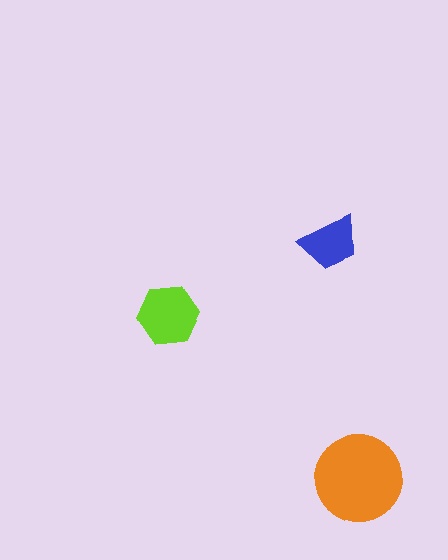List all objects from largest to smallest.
The orange circle, the lime hexagon, the blue trapezoid.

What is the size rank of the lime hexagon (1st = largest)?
2nd.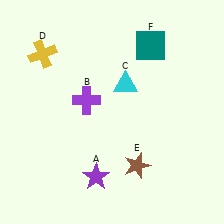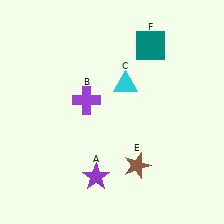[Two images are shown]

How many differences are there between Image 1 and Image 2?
There is 1 difference between the two images.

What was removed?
The yellow cross (D) was removed in Image 2.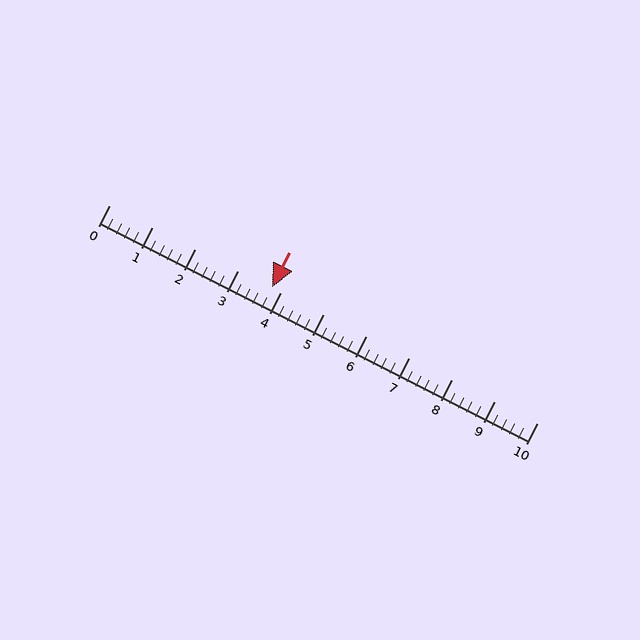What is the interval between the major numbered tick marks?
The major tick marks are spaced 1 units apart.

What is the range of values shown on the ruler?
The ruler shows values from 0 to 10.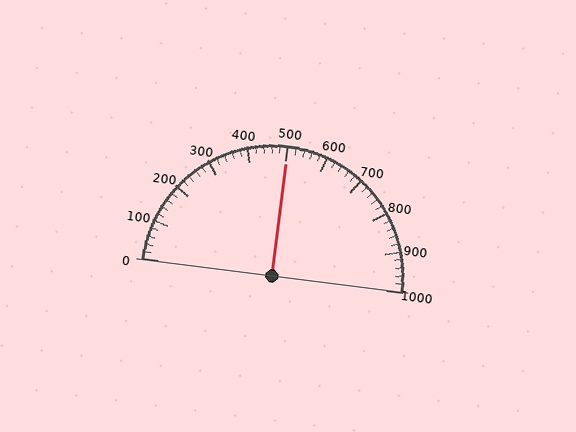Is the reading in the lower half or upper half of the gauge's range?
The reading is in the upper half of the range (0 to 1000).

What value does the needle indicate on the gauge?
The needle indicates approximately 500.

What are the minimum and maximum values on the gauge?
The gauge ranges from 0 to 1000.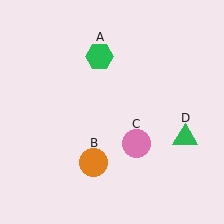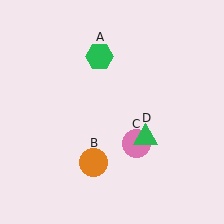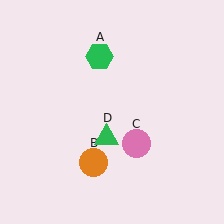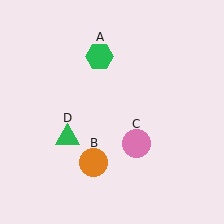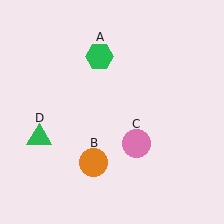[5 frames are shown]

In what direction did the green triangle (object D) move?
The green triangle (object D) moved left.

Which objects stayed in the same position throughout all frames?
Green hexagon (object A) and orange circle (object B) and pink circle (object C) remained stationary.